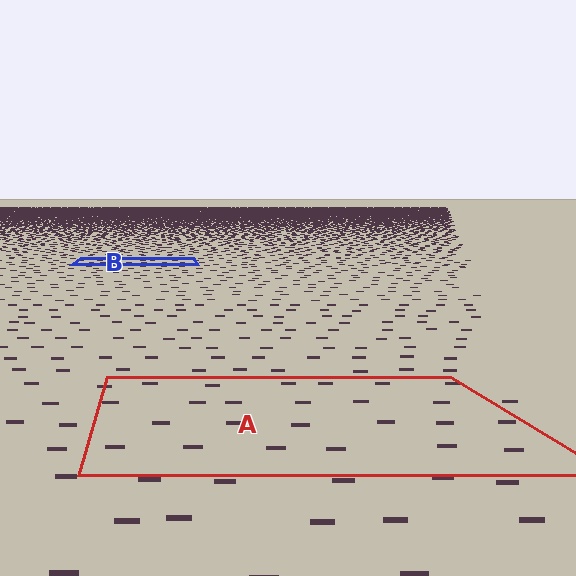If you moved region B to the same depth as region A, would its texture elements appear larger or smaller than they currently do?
They would appear larger. At a closer depth, the same texture elements are projected at a bigger on-screen size.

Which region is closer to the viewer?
Region A is closer. The texture elements there are larger and more spread out.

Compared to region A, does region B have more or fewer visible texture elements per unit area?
Region B has more texture elements per unit area — they are packed more densely because it is farther away.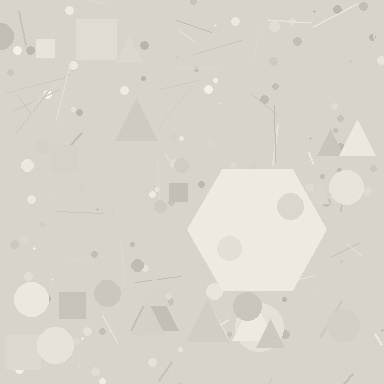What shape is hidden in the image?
A hexagon is hidden in the image.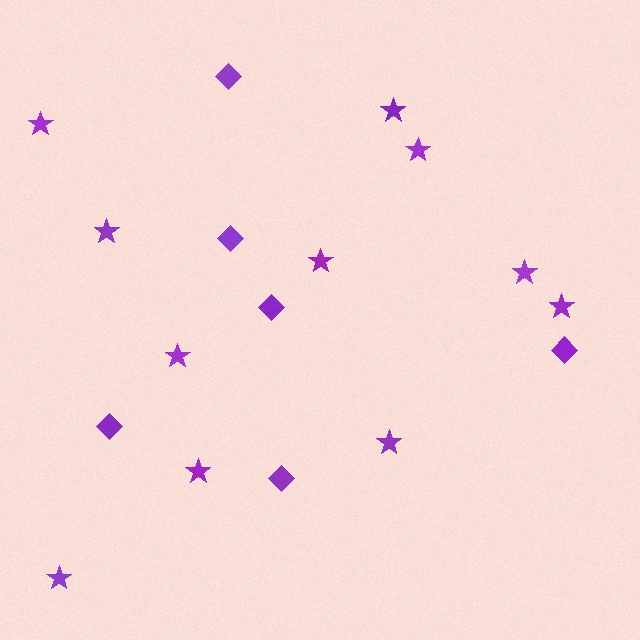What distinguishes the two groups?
There are 2 groups: one group of diamonds (6) and one group of stars (11).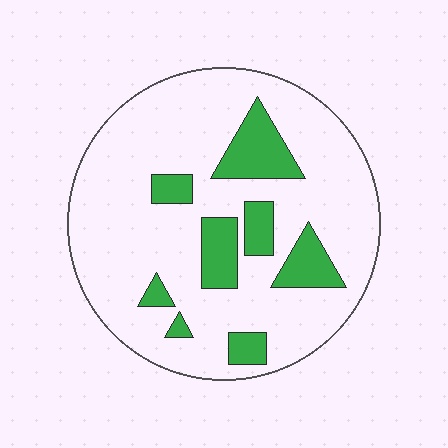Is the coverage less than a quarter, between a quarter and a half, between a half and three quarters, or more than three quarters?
Less than a quarter.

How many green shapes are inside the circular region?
8.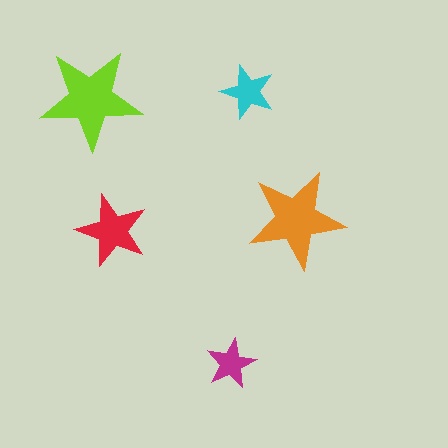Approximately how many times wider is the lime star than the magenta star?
About 2 times wider.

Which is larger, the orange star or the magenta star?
The orange one.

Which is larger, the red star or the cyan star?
The red one.